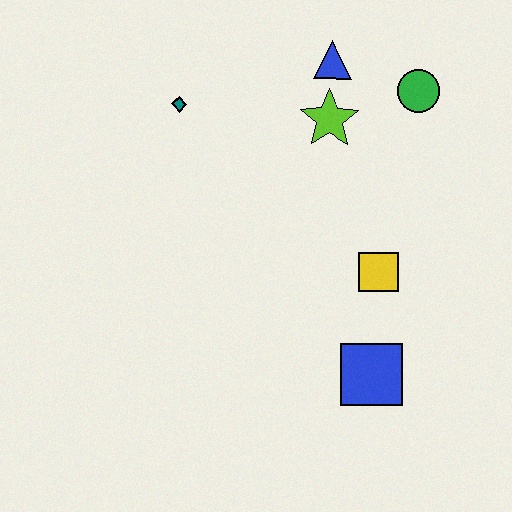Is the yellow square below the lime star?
Yes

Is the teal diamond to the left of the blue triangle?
Yes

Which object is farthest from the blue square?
The teal diamond is farthest from the blue square.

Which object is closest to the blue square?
The yellow square is closest to the blue square.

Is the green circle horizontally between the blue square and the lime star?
No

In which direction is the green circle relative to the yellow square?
The green circle is above the yellow square.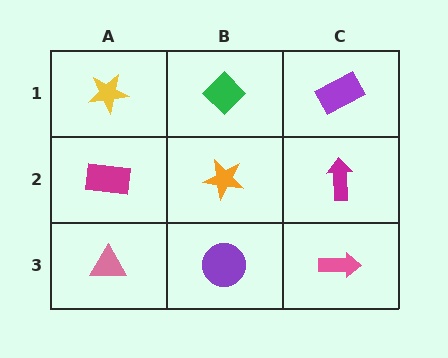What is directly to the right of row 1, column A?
A green diamond.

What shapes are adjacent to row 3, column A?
A magenta rectangle (row 2, column A), a purple circle (row 3, column B).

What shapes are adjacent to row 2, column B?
A green diamond (row 1, column B), a purple circle (row 3, column B), a magenta rectangle (row 2, column A), a magenta arrow (row 2, column C).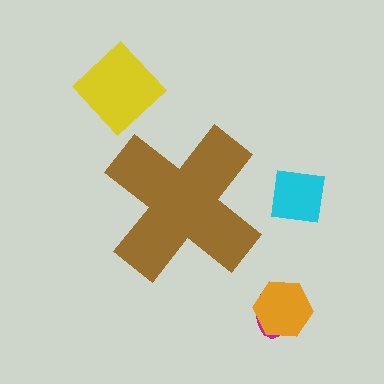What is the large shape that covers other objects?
A brown cross.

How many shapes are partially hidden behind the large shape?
0 shapes are partially hidden.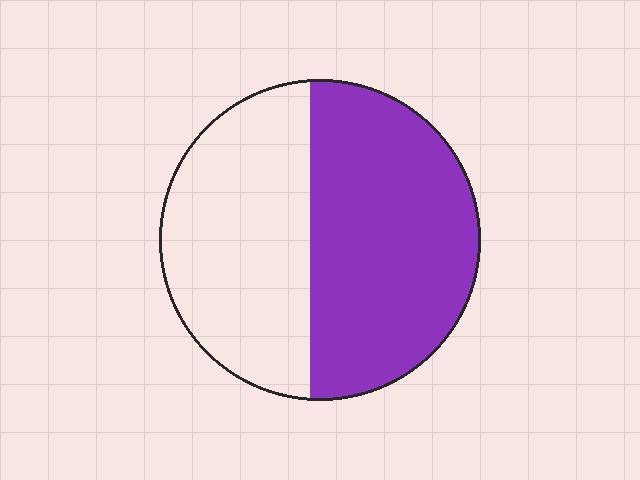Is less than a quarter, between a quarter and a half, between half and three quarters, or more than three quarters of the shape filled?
Between half and three quarters.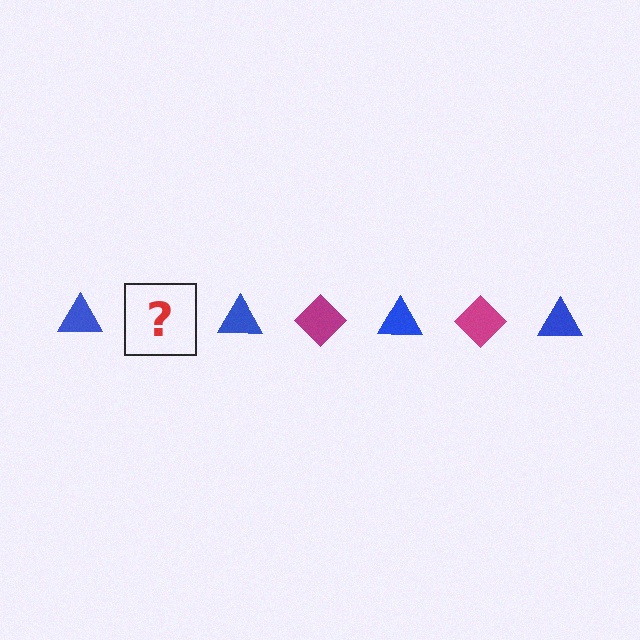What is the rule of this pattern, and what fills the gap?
The rule is that the pattern alternates between blue triangle and magenta diamond. The gap should be filled with a magenta diamond.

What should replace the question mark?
The question mark should be replaced with a magenta diamond.